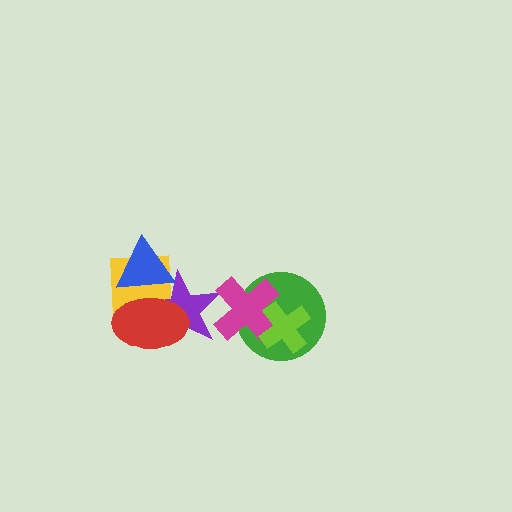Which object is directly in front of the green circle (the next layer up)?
The magenta cross is directly in front of the green circle.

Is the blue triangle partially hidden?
Yes, it is partially covered by another shape.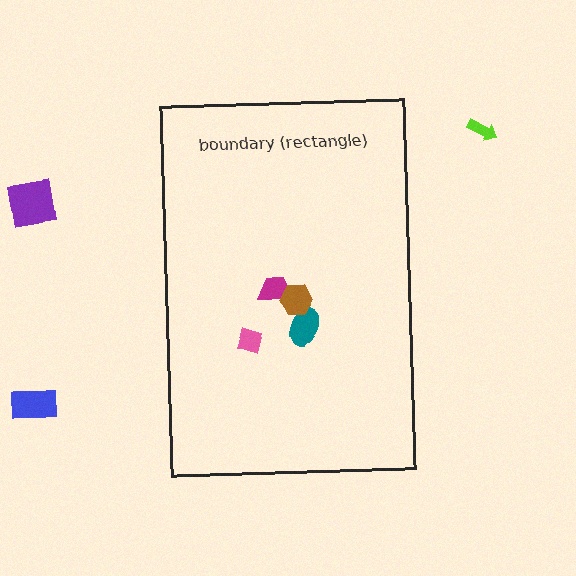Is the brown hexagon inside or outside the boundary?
Inside.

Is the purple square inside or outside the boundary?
Outside.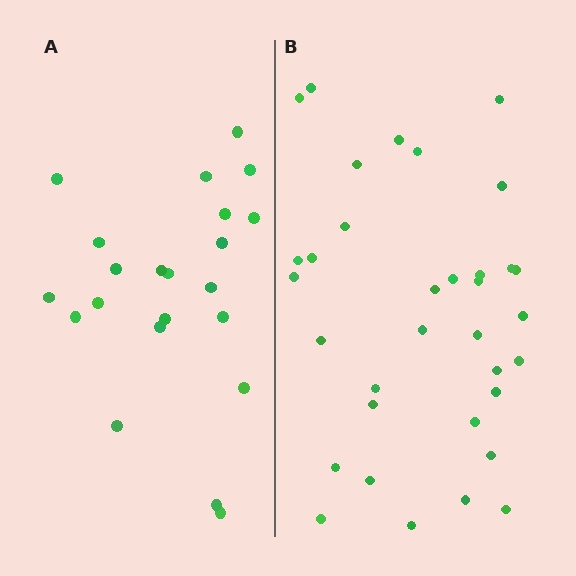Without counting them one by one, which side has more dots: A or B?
Region B (the right region) has more dots.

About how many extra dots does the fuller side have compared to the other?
Region B has roughly 12 or so more dots than region A.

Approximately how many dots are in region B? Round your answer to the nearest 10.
About 30 dots. (The exact count is 34, which rounds to 30.)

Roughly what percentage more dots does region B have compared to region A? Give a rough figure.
About 55% more.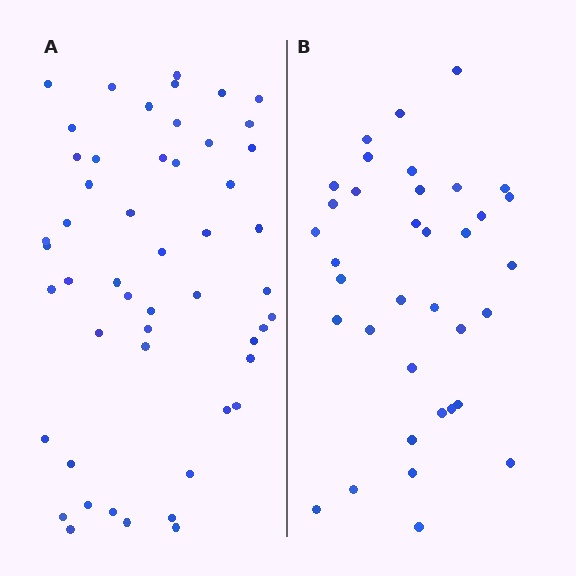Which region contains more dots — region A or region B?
Region A (the left region) has more dots.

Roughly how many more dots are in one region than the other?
Region A has approximately 15 more dots than region B.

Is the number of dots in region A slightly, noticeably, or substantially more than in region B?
Region A has noticeably more, but not dramatically so. The ratio is roughly 1.4 to 1.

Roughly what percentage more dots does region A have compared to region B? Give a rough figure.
About 40% more.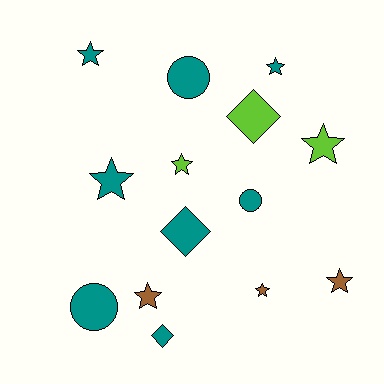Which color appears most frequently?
Teal, with 8 objects.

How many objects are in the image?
There are 14 objects.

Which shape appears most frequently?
Star, with 8 objects.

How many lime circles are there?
There are no lime circles.